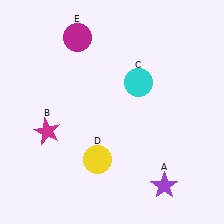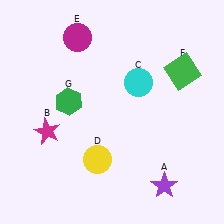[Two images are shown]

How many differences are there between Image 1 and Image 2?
There are 2 differences between the two images.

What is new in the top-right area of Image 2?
A green square (F) was added in the top-right area of Image 2.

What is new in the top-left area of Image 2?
A green hexagon (G) was added in the top-left area of Image 2.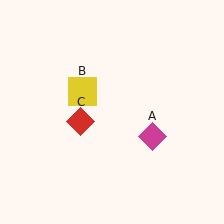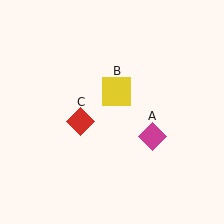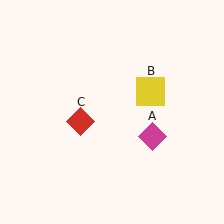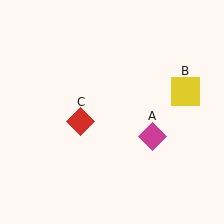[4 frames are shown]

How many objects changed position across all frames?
1 object changed position: yellow square (object B).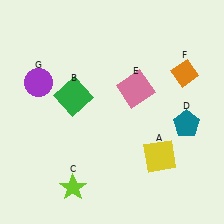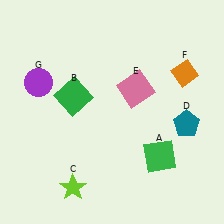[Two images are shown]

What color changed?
The square (A) changed from yellow in Image 1 to green in Image 2.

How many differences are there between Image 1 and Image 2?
There is 1 difference between the two images.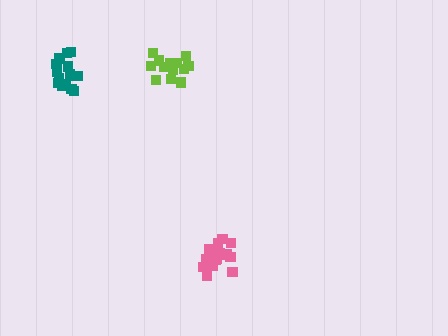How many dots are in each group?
Group 1: 16 dots, Group 2: 14 dots, Group 3: 13 dots (43 total).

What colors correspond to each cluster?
The clusters are colored: teal, pink, lime.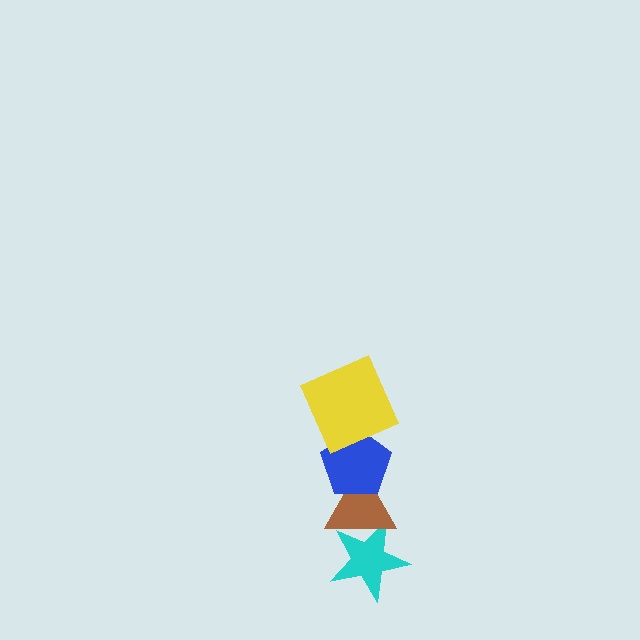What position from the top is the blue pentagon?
The blue pentagon is 2nd from the top.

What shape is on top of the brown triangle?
The blue pentagon is on top of the brown triangle.